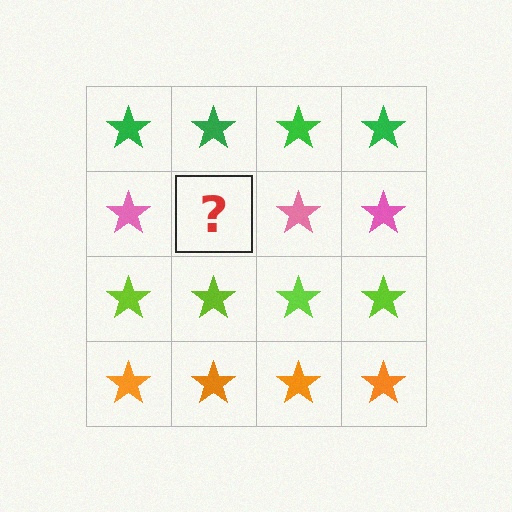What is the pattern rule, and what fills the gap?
The rule is that each row has a consistent color. The gap should be filled with a pink star.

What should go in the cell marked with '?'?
The missing cell should contain a pink star.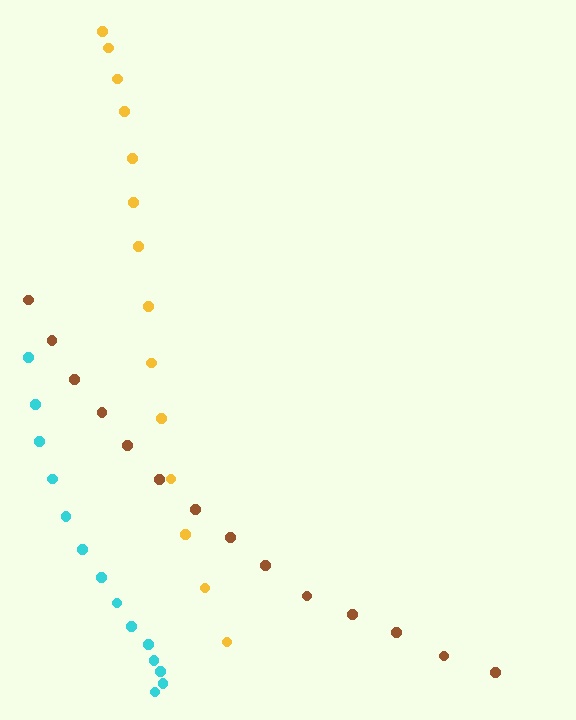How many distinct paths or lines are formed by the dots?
There are 3 distinct paths.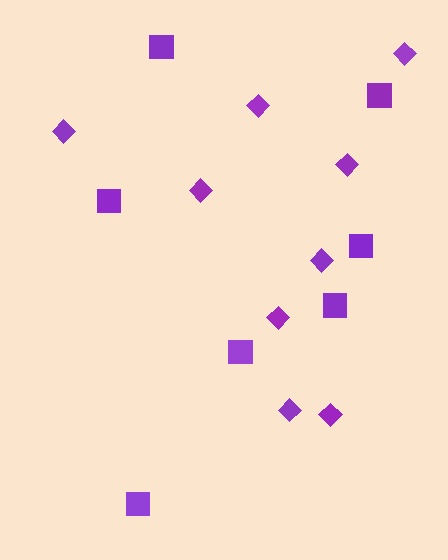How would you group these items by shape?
There are 2 groups: one group of squares (7) and one group of diamonds (9).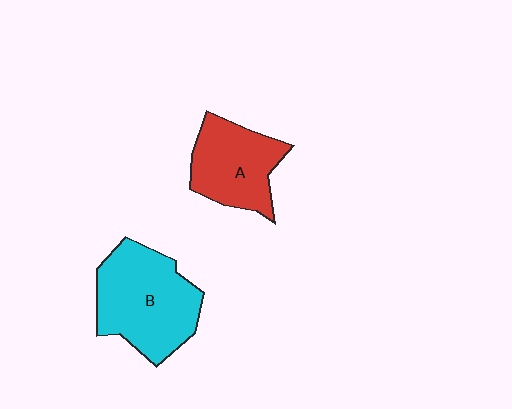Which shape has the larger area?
Shape B (cyan).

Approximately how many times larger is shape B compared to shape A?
Approximately 1.4 times.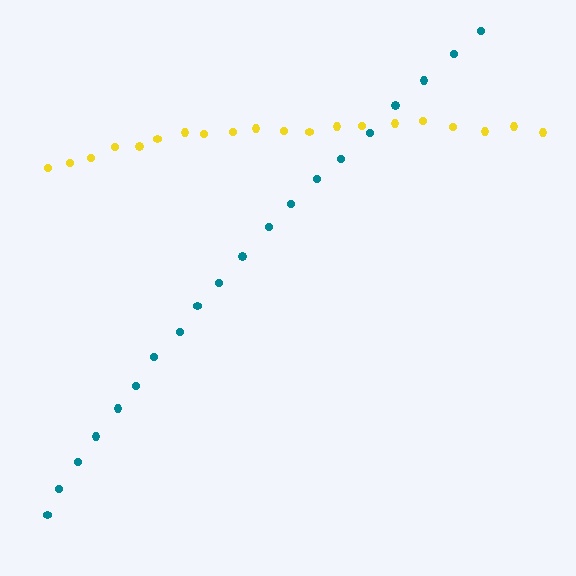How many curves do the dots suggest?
There are 2 distinct paths.